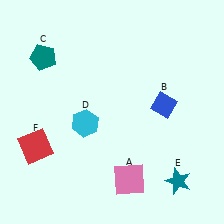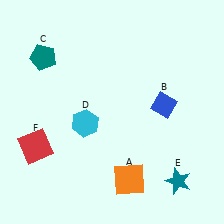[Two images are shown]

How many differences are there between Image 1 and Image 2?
There is 1 difference between the two images.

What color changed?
The square (A) changed from pink in Image 1 to orange in Image 2.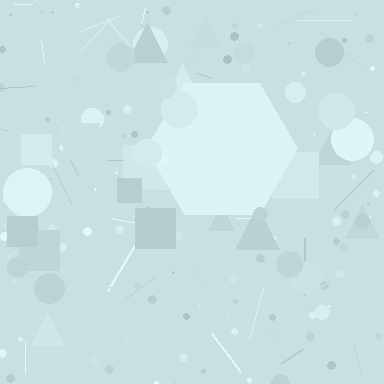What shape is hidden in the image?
A hexagon is hidden in the image.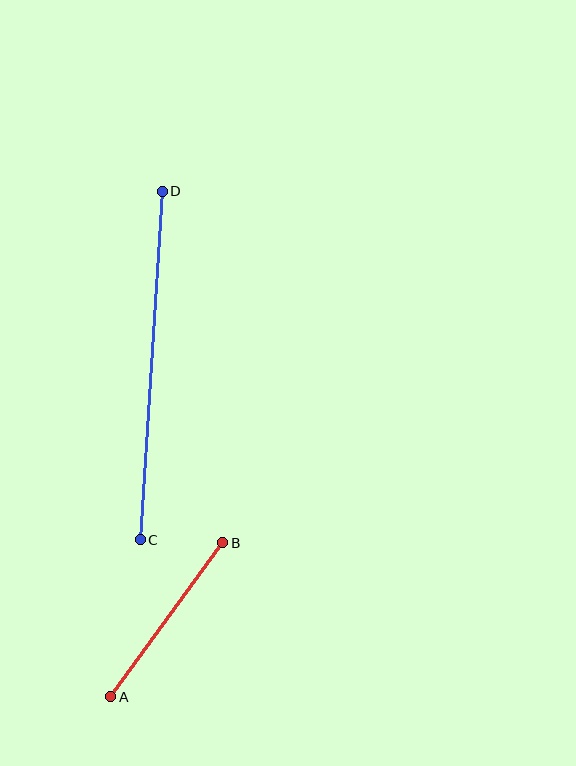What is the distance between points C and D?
The distance is approximately 349 pixels.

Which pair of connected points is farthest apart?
Points C and D are farthest apart.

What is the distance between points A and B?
The distance is approximately 191 pixels.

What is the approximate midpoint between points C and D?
The midpoint is at approximately (151, 365) pixels.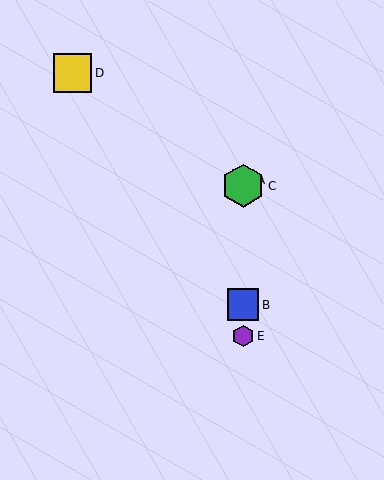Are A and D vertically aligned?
No, A is at x≈243 and D is at x≈73.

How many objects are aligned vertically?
4 objects (A, B, C, E) are aligned vertically.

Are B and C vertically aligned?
Yes, both are at x≈243.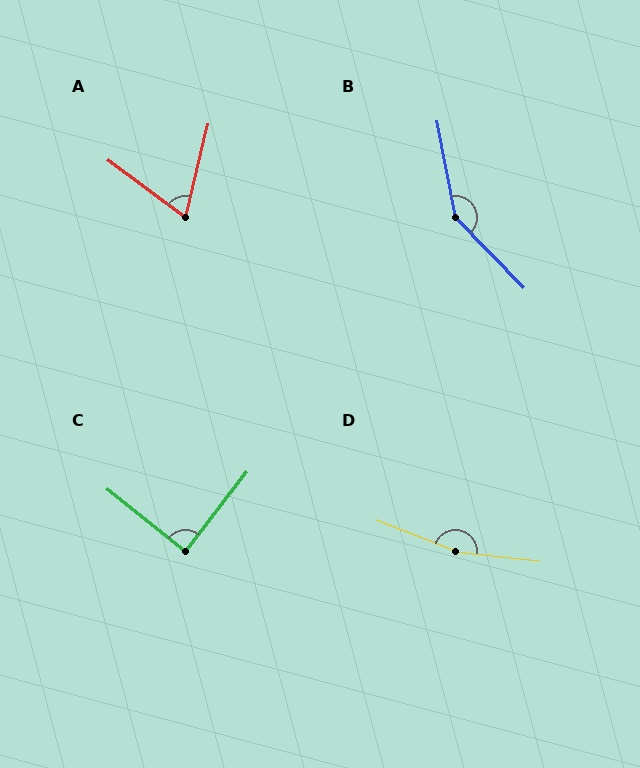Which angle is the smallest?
A, at approximately 67 degrees.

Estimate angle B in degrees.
Approximately 146 degrees.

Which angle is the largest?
D, at approximately 166 degrees.